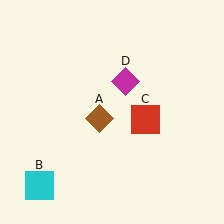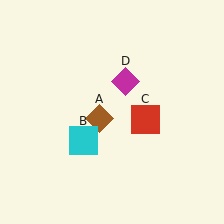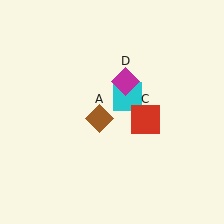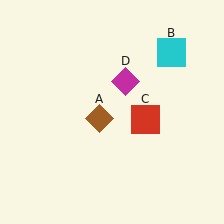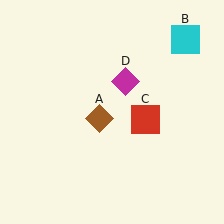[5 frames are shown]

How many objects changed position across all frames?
1 object changed position: cyan square (object B).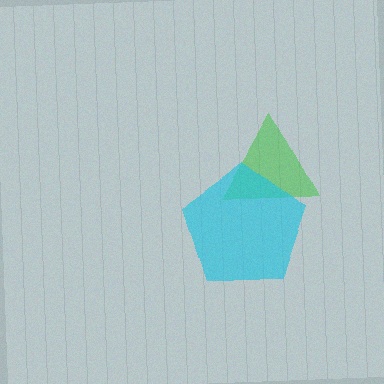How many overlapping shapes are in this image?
There are 2 overlapping shapes in the image.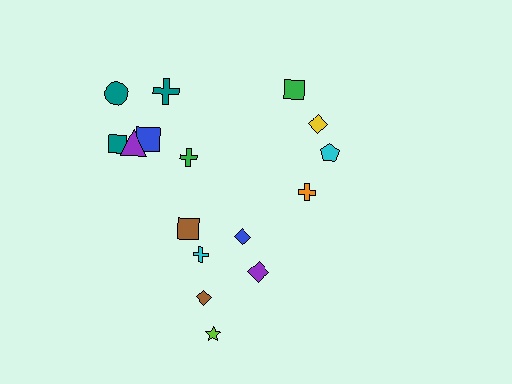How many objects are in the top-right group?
There are 4 objects.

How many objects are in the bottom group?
There are 6 objects.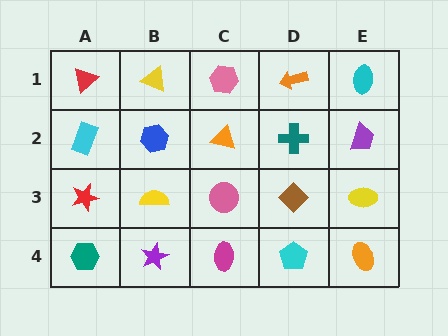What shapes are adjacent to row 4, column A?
A red star (row 3, column A), a purple star (row 4, column B).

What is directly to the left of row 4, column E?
A cyan pentagon.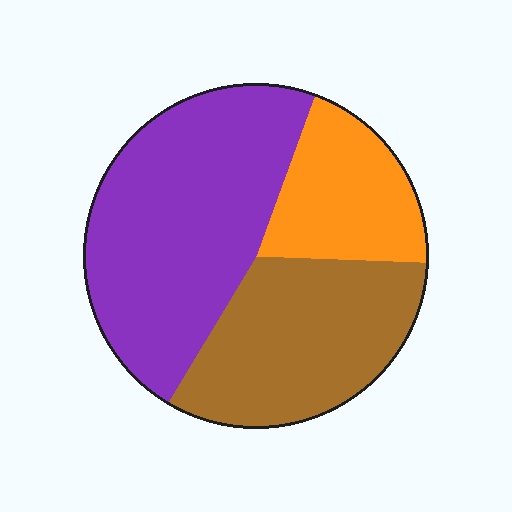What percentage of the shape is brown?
Brown takes up about one third (1/3) of the shape.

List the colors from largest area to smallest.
From largest to smallest: purple, brown, orange.